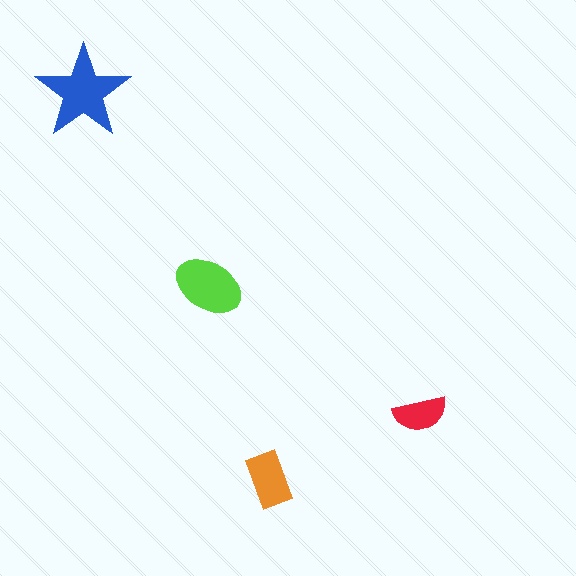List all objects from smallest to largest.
The red semicircle, the orange rectangle, the lime ellipse, the blue star.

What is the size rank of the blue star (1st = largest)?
1st.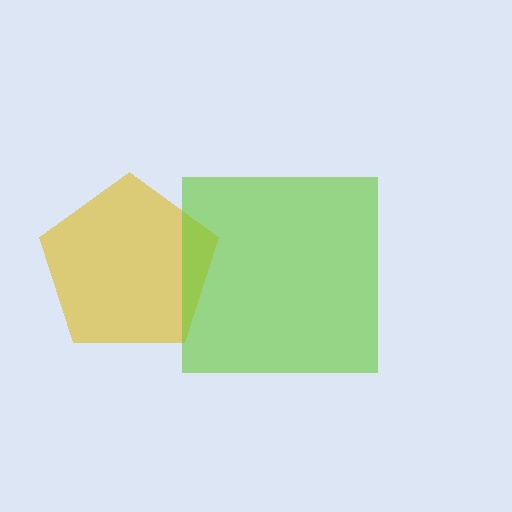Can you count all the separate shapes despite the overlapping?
Yes, there are 2 separate shapes.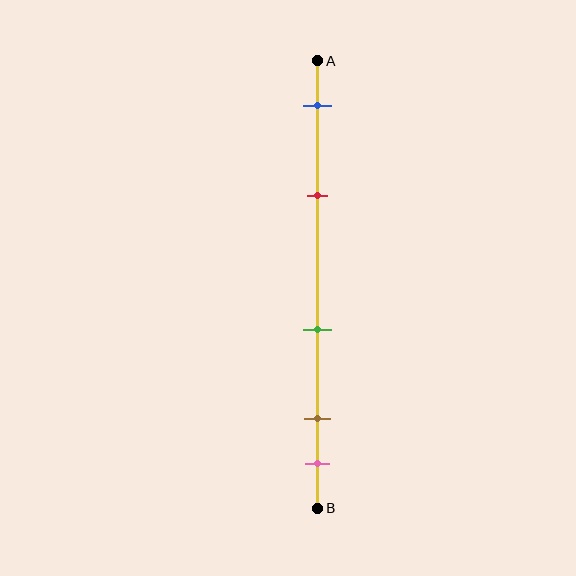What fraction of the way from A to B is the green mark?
The green mark is approximately 60% (0.6) of the way from A to B.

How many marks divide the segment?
There are 5 marks dividing the segment.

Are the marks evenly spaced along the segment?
No, the marks are not evenly spaced.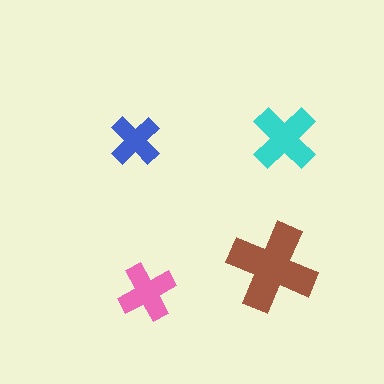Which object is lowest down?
The pink cross is bottommost.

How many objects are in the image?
There are 4 objects in the image.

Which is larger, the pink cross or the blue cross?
The pink one.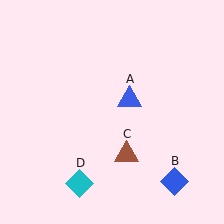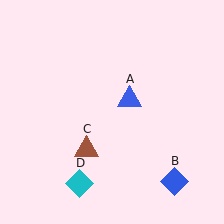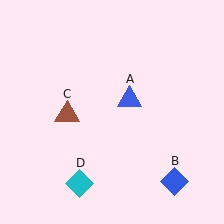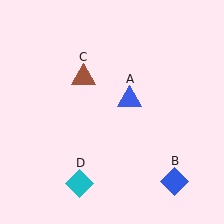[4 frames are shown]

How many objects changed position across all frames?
1 object changed position: brown triangle (object C).